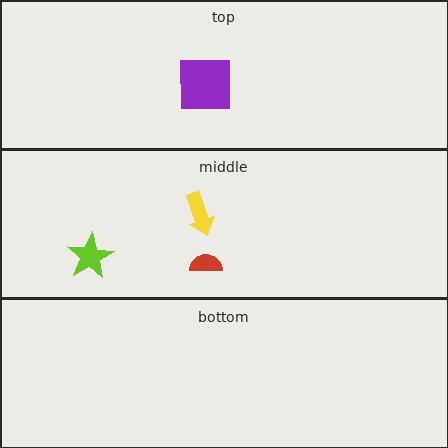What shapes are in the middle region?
The lime star, the red semicircle, the yellow arrow.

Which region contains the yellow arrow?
The middle region.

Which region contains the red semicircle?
The middle region.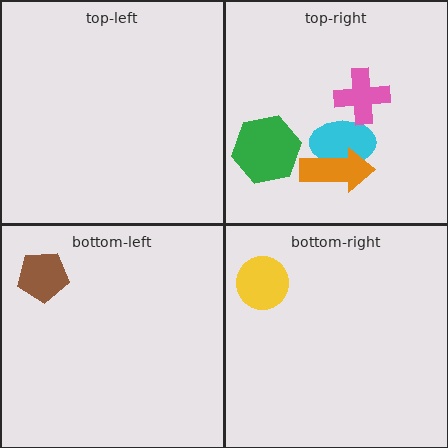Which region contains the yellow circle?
The bottom-right region.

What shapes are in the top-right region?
The cyan ellipse, the green hexagon, the pink cross, the orange arrow.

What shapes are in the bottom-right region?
The yellow circle.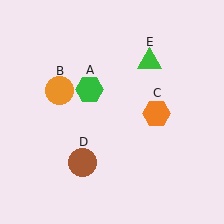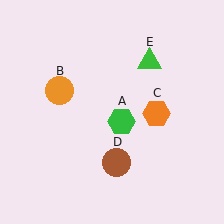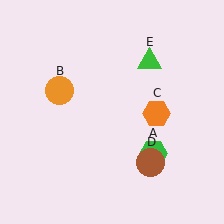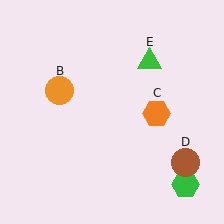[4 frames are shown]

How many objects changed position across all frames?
2 objects changed position: green hexagon (object A), brown circle (object D).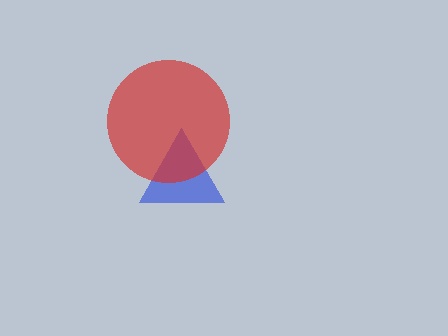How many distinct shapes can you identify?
There are 2 distinct shapes: a blue triangle, a red circle.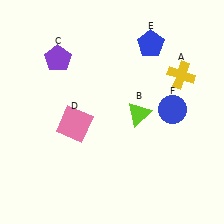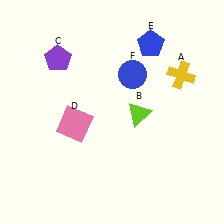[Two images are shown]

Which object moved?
The blue circle (F) moved left.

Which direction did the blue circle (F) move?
The blue circle (F) moved left.